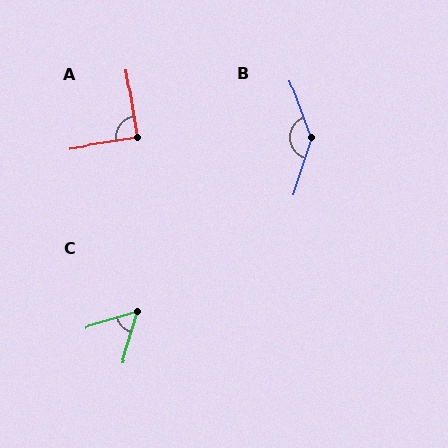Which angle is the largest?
B, at approximately 143 degrees.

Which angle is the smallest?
C, at approximately 57 degrees.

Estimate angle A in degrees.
Approximately 90 degrees.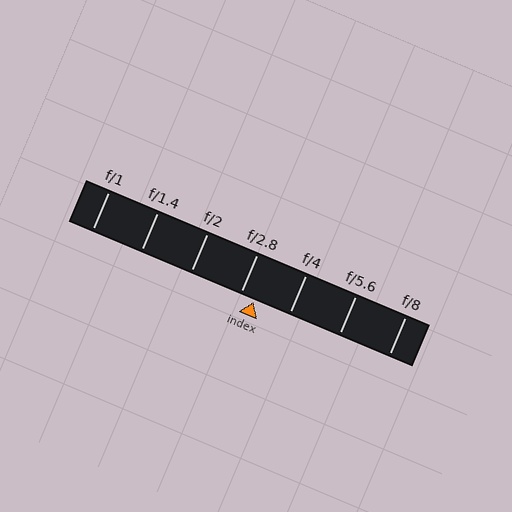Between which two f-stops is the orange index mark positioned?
The index mark is between f/2.8 and f/4.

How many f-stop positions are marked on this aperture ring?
There are 7 f-stop positions marked.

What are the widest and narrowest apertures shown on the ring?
The widest aperture shown is f/1 and the narrowest is f/8.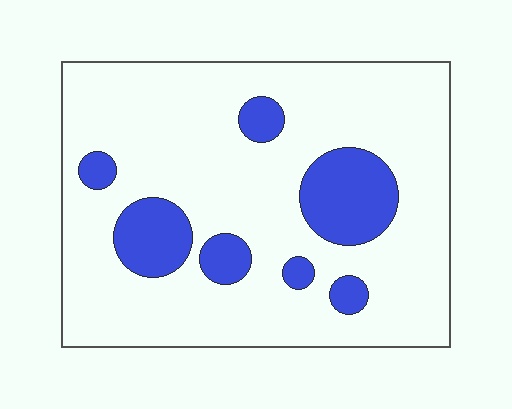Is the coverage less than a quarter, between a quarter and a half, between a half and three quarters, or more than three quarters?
Less than a quarter.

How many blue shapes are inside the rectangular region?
7.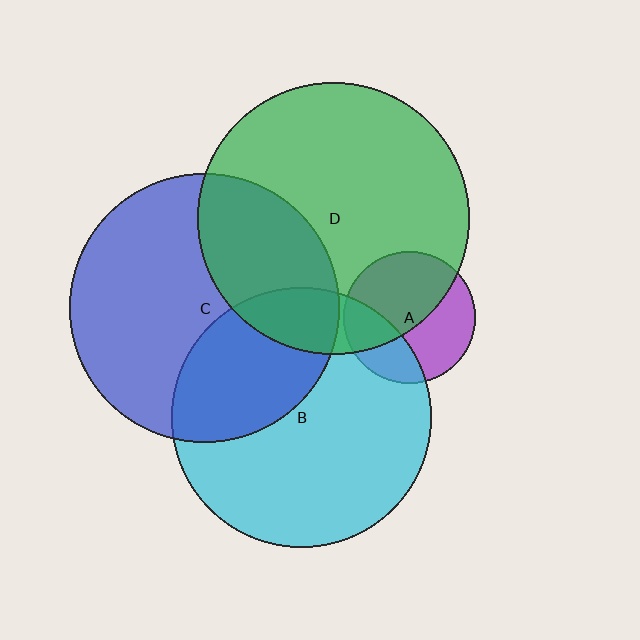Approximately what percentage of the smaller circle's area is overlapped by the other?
Approximately 30%.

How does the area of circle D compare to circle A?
Approximately 4.3 times.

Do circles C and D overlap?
Yes.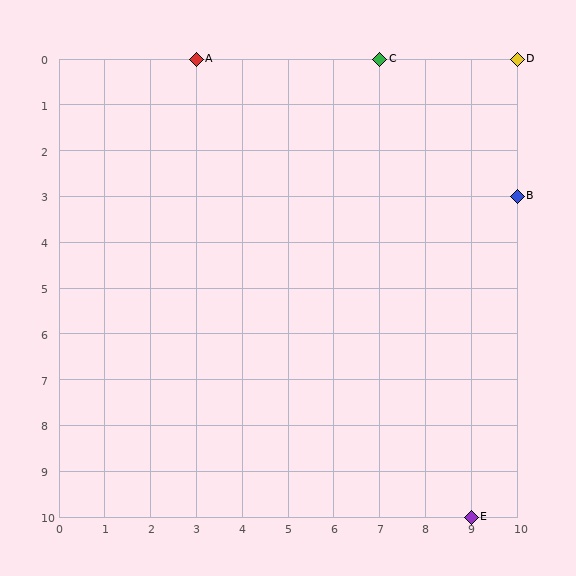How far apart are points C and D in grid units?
Points C and D are 3 columns apart.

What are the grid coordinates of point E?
Point E is at grid coordinates (9, 10).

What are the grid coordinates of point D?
Point D is at grid coordinates (10, 0).